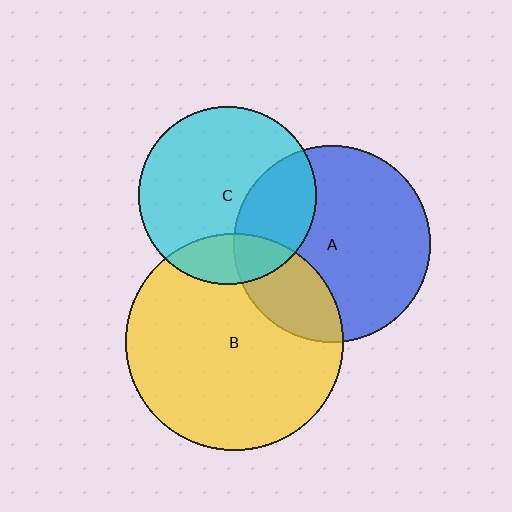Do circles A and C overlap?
Yes.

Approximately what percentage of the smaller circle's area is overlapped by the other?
Approximately 30%.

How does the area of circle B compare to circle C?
Approximately 1.5 times.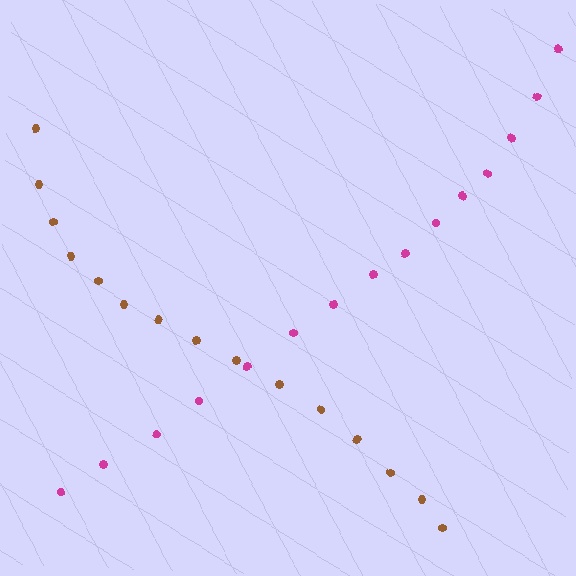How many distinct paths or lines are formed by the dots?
There are 2 distinct paths.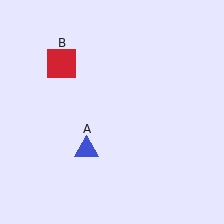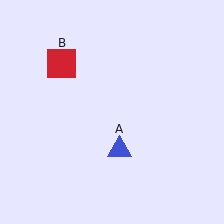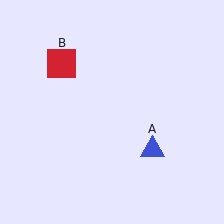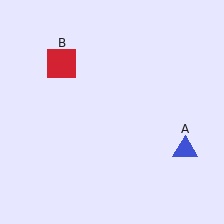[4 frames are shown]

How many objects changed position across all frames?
1 object changed position: blue triangle (object A).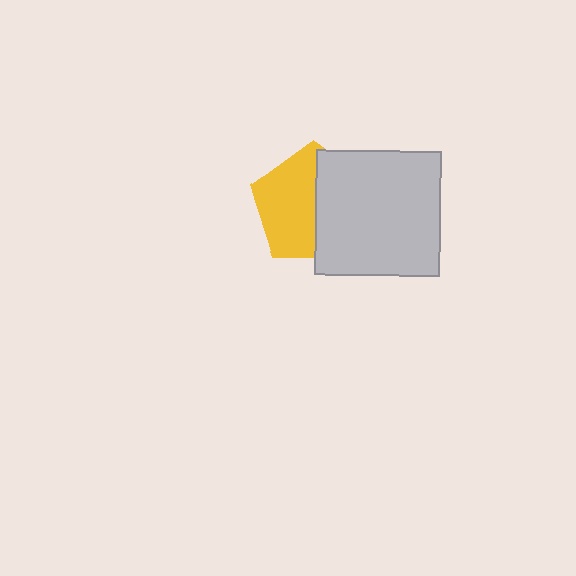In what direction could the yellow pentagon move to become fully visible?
The yellow pentagon could move left. That would shift it out from behind the light gray square entirely.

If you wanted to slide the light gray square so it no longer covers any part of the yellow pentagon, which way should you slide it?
Slide it right — that is the most direct way to separate the two shapes.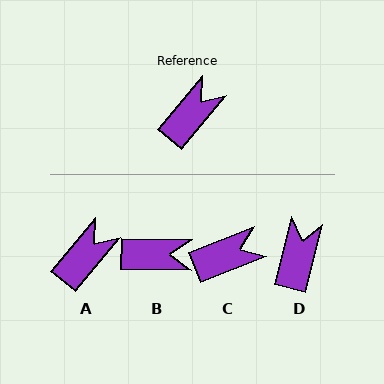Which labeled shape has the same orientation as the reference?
A.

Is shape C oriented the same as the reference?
No, it is off by about 29 degrees.